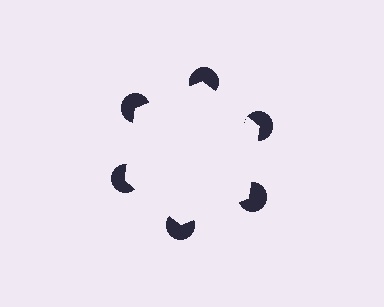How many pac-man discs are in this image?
There are 6 — one at each vertex of the illusory hexagon.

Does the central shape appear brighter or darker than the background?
It typically appears slightly brighter than the background, even though no actual brightness change is drawn.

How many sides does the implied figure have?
6 sides.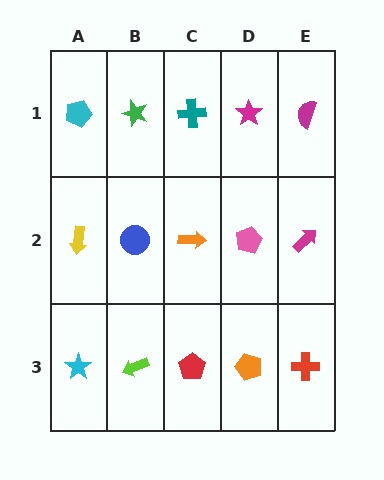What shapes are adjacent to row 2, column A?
A cyan pentagon (row 1, column A), a cyan star (row 3, column A), a blue circle (row 2, column B).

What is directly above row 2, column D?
A magenta star.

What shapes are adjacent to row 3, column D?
A pink pentagon (row 2, column D), a red pentagon (row 3, column C), a red cross (row 3, column E).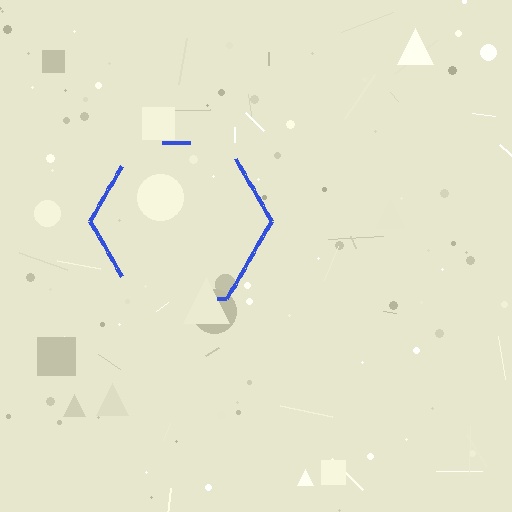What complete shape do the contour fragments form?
The contour fragments form a hexagon.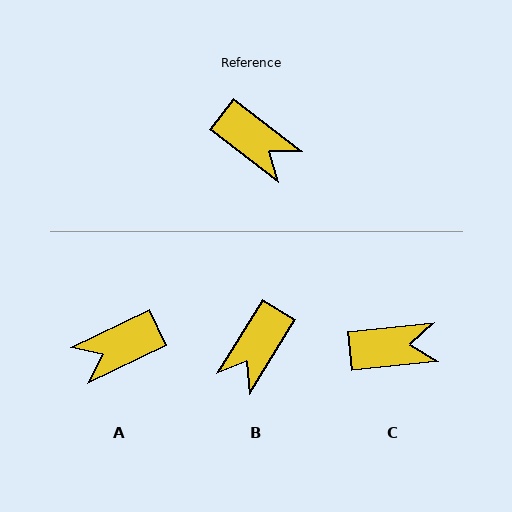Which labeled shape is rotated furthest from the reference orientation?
A, about 117 degrees away.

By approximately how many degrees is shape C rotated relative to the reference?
Approximately 43 degrees counter-clockwise.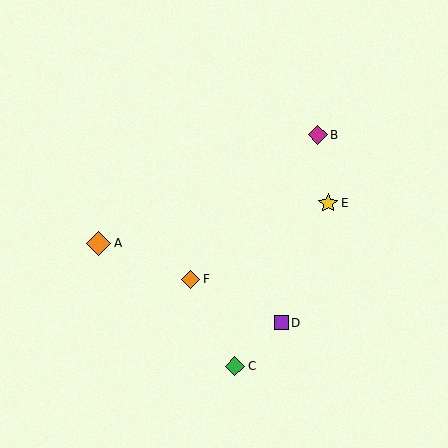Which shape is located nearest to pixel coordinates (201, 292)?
The orange diamond (labeled F) at (191, 279) is nearest to that location.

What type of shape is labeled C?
Shape C is a green diamond.